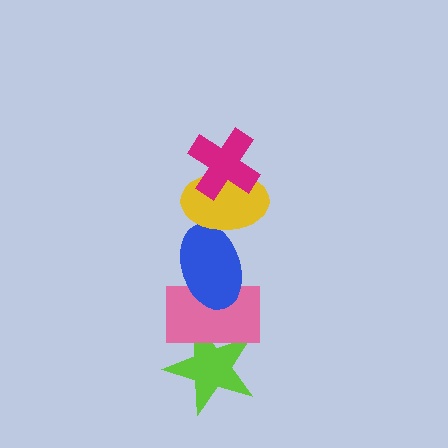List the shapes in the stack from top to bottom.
From top to bottom: the magenta cross, the yellow ellipse, the blue ellipse, the pink rectangle, the lime star.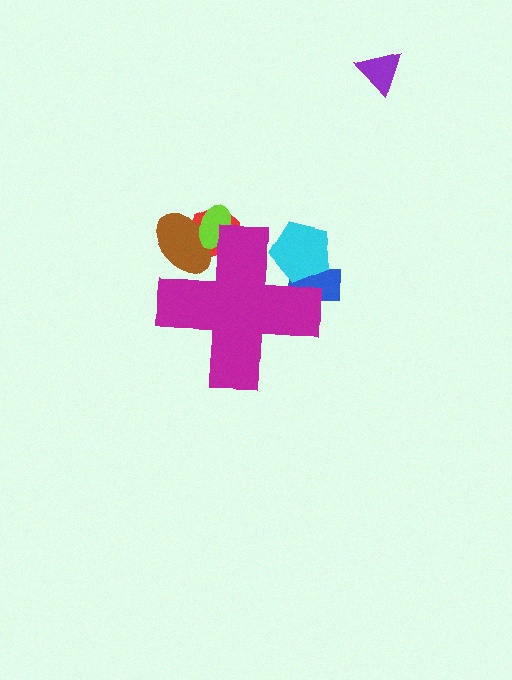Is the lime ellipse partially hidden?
Yes, the lime ellipse is partially hidden behind the magenta cross.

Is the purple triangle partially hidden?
No, the purple triangle is fully visible.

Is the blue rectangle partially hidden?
Yes, the blue rectangle is partially hidden behind the magenta cross.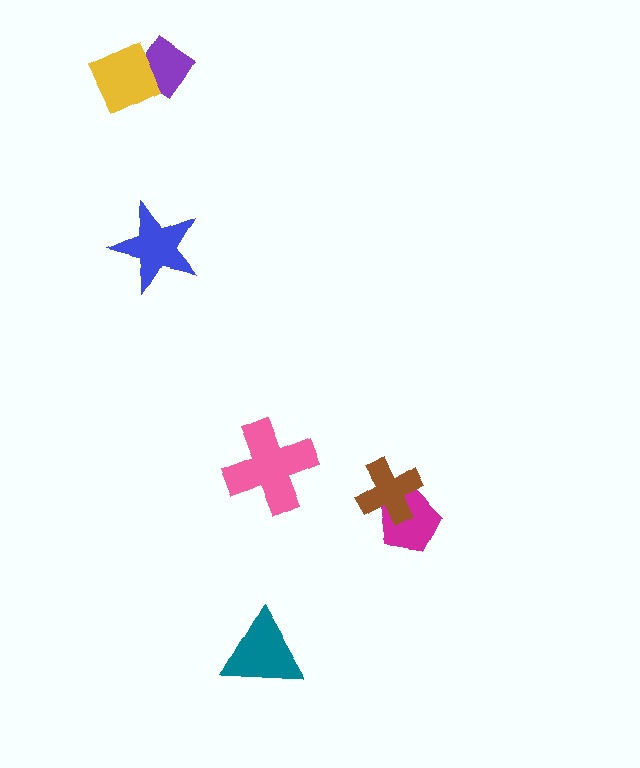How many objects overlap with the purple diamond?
1 object overlaps with the purple diamond.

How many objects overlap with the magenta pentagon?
1 object overlaps with the magenta pentagon.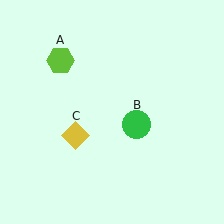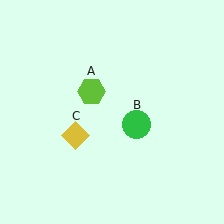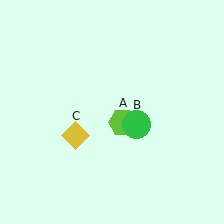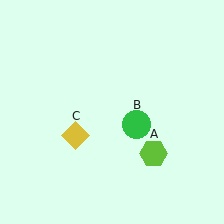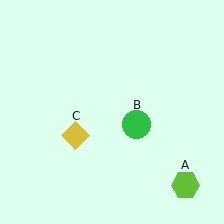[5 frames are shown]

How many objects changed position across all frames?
1 object changed position: lime hexagon (object A).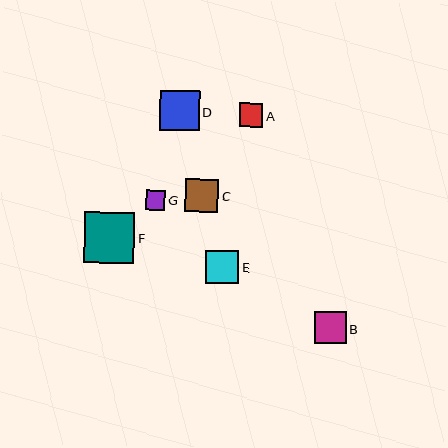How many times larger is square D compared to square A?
Square D is approximately 1.7 times the size of square A.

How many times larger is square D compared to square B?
Square D is approximately 1.3 times the size of square B.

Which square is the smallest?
Square G is the smallest with a size of approximately 19 pixels.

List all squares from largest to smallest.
From largest to smallest: F, D, C, E, B, A, G.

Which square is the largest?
Square F is the largest with a size of approximately 50 pixels.